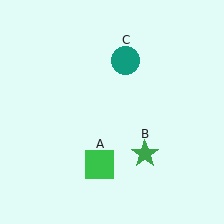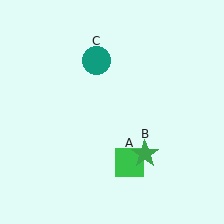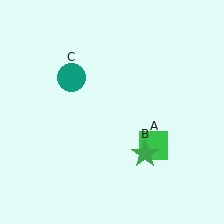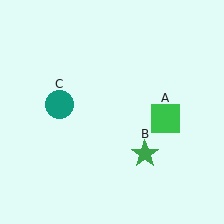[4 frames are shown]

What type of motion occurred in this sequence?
The green square (object A), teal circle (object C) rotated counterclockwise around the center of the scene.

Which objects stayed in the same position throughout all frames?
Green star (object B) remained stationary.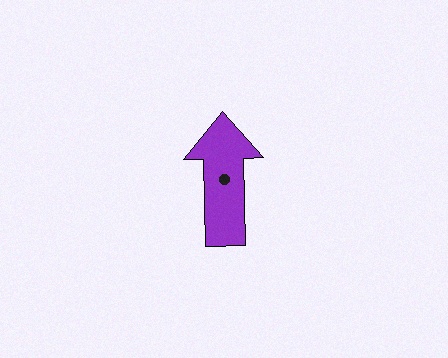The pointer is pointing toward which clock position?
Roughly 12 o'clock.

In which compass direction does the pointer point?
North.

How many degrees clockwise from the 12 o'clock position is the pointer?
Approximately 359 degrees.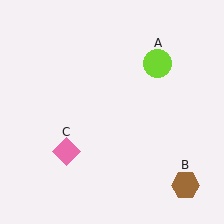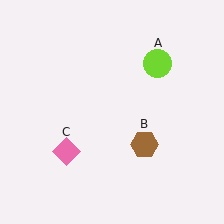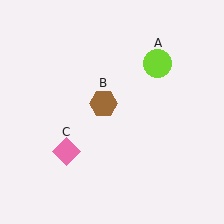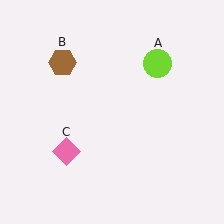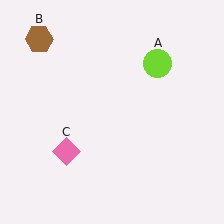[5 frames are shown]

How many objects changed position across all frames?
1 object changed position: brown hexagon (object B).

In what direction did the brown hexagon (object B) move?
The brown hexagon (object B) moved up and to the left.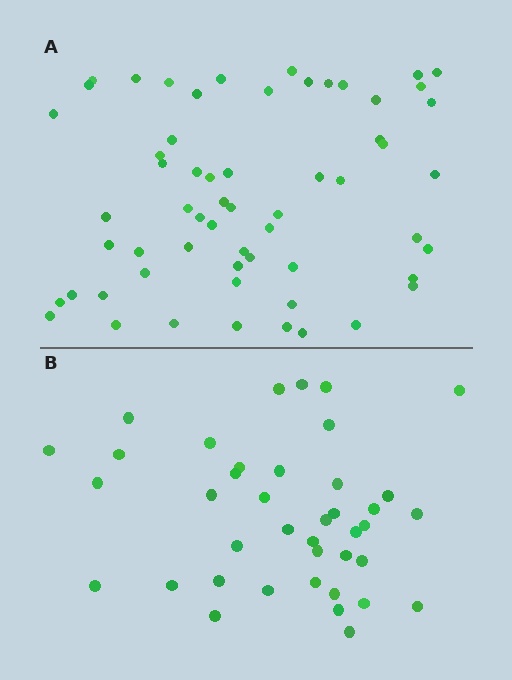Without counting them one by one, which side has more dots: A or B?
Region A (the top region) has more dots.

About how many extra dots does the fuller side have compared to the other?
Region A has approximately 20 more dots than region B.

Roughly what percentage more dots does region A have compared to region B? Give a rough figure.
About 50% more.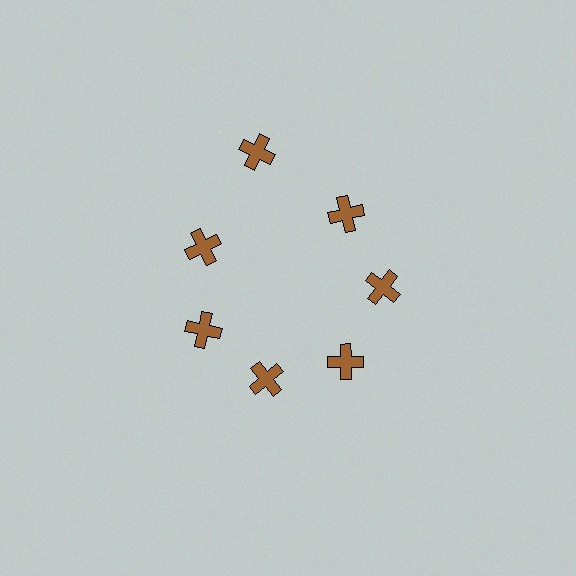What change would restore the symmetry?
The symmetry would be restored by moving it inward, back onto the ring so that all 7 crosses sit at equal angles and equal distance from the center.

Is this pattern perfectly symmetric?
No. The 7 brown crosses are arranged in a ring, but one element near the 12 o'clock position is pushed outward from the center, breaking the 7-fold rotational symmetry.